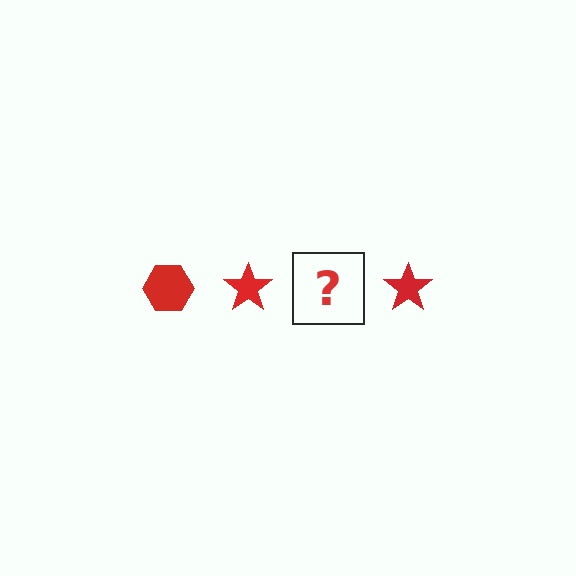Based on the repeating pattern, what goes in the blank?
The blank should be a red hexagon.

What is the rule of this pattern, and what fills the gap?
The rule is that the pattern cycles through hexagon, star shapes in red. The gap should be filled with a red hexagon.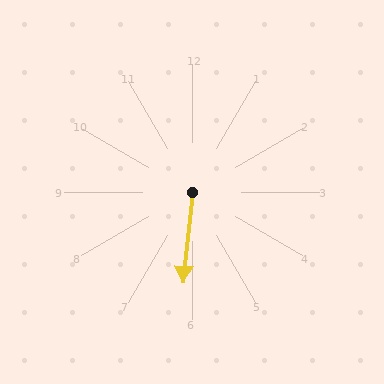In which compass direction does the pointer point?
South.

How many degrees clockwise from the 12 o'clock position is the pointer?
Approximately 186 degrees.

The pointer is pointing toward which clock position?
Roughly 6 o'clock.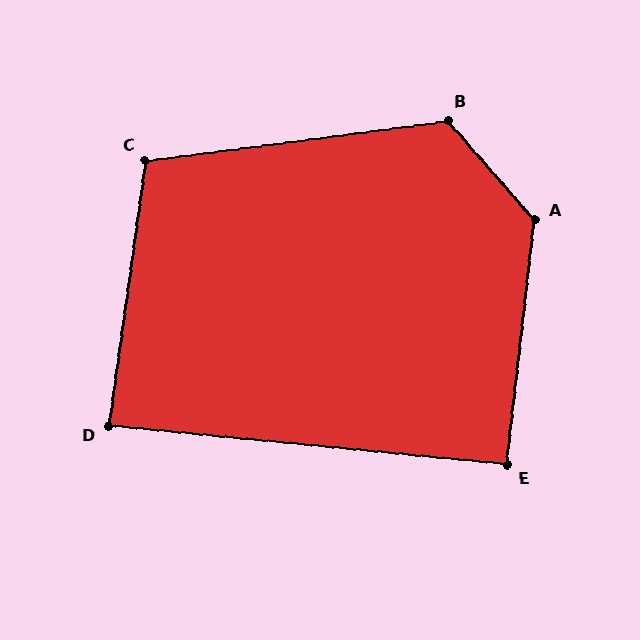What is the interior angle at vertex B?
Approximately 124 degrees (obtuse).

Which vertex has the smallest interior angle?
D, at approximately 88 degrees.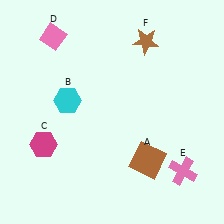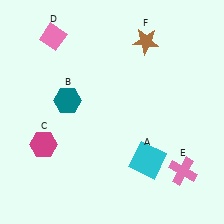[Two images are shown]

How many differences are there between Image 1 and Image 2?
There are 2 differences between the two images.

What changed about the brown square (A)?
In Image 1, A is brown. In Image 2, it changed to cyan.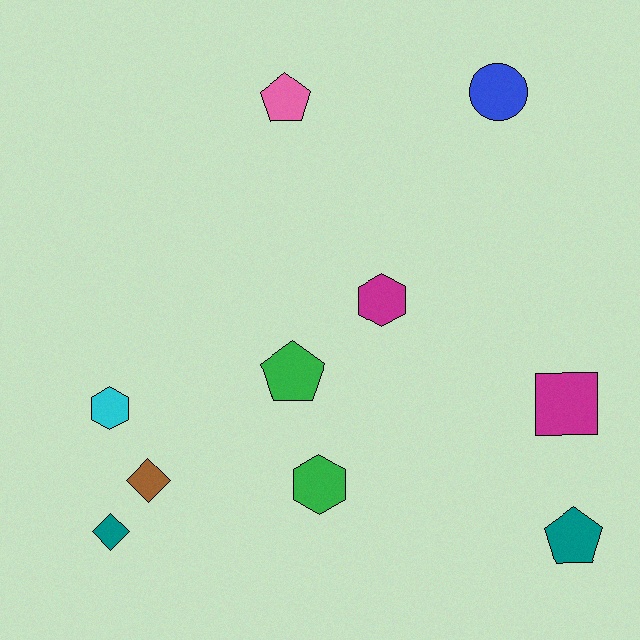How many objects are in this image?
There are 10 objects.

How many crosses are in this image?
There are no crosses.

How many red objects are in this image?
There are no red objects.